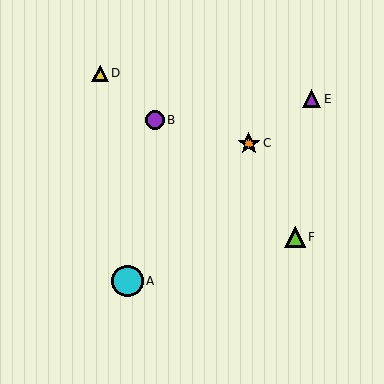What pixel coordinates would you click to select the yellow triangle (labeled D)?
Click at (100, 73) to select the yellow triangle D.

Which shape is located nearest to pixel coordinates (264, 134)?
The orange star (labeled C) at (249, 143) is nearest to that location.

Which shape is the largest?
The cyan circle (labeled A) is the largest.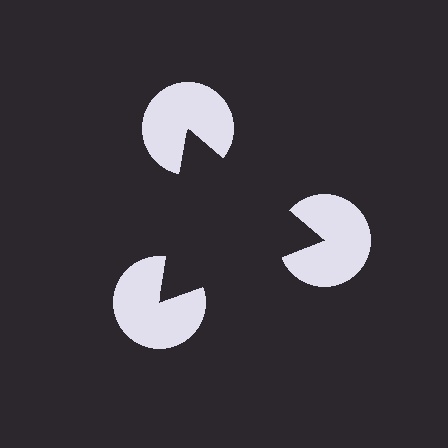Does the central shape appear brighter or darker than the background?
It typically appears slightly darker than the background, even though no actual brightness change is drawn.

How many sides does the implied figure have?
3 sides.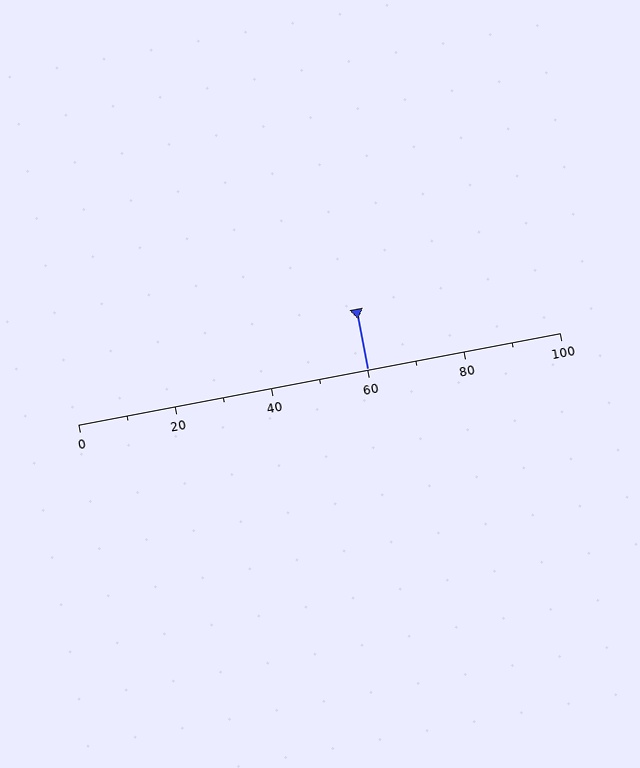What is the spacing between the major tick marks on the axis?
The major ticks are spaced 20 apart.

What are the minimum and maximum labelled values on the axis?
The axis runs from 0 to 100.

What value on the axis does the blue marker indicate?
The marker indicates approximately 60.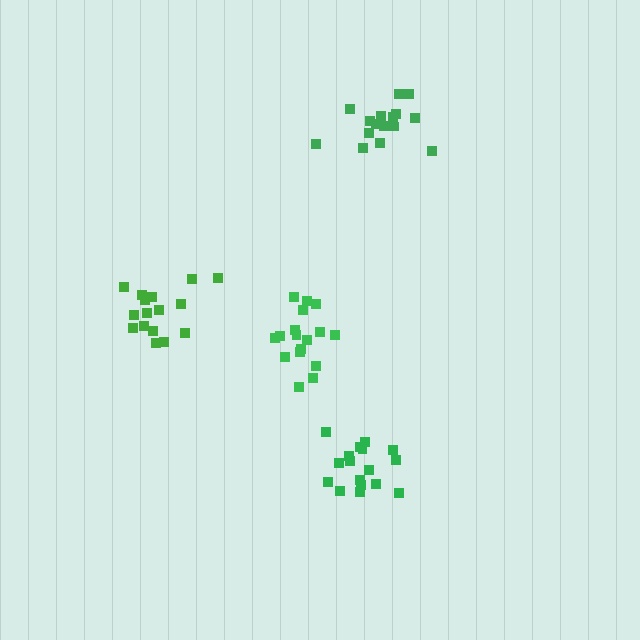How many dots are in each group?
Group 1: 17 dots, Group 2: 16 dots, Group 3: 16 dots, Group 4: 17 dots (66 total).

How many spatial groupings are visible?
There are 4 spatial groupings.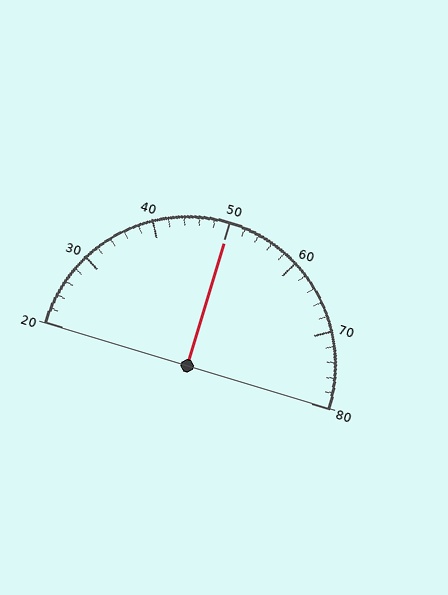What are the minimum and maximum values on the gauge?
The gauge ranges from 20 to 80.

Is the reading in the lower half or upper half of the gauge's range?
The reading is in the upper half of the range (20 to 80).